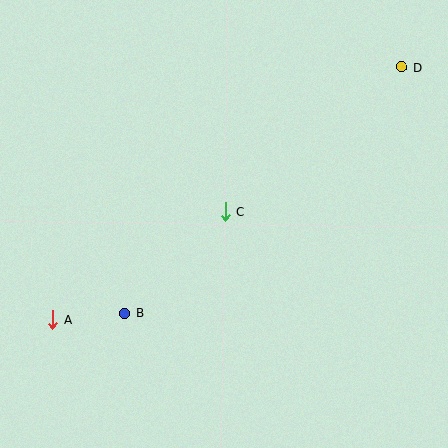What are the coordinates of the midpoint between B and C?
The midpoint between B and C is at (175, 262).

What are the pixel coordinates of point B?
Point B is at (125, 313).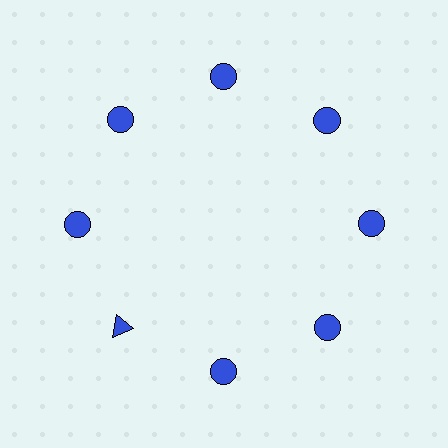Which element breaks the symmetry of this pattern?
The blue triangle at roughly the 8 o'clock position breaks the symmetry. All other shapes are blue circles.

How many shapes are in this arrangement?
There are 8 shapes arranged in a ring pattern.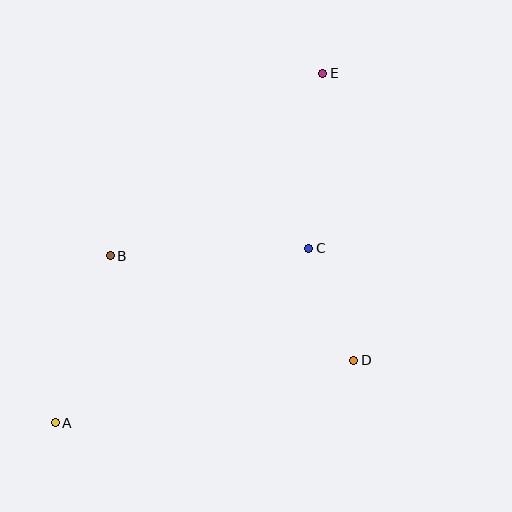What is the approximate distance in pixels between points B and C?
The distance between B and C is approximately 199 pixels.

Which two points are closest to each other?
Points C and D are closest to each other.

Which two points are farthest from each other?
Points A and E are farthest from each other.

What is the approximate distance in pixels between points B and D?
The distance between B and D is approximately 265 pixels.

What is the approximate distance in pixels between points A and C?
The distance between A and C is approximately 308 pixels.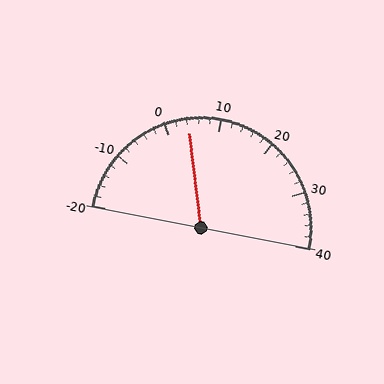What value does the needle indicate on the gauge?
The needle indicates approximately 4.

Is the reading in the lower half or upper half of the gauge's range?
The reading is in the lower half of the range (-20 to 40).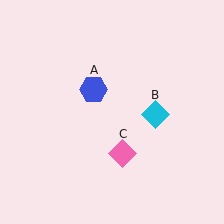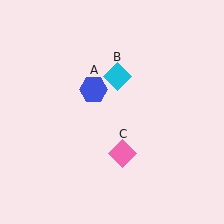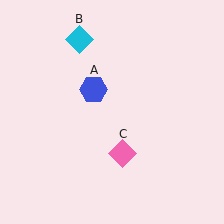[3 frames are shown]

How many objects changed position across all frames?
1 object changed position: cyan diamond (object B).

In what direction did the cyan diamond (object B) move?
The cyan diamond (object B) moved up and to the left.